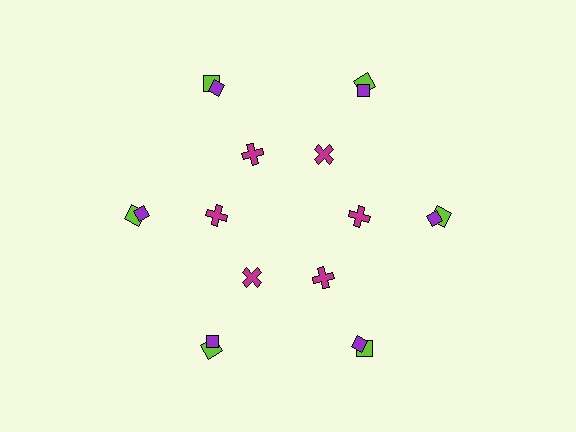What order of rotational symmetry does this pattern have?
This pattern has 6-fold rotational symmetry.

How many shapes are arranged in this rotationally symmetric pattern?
There are 18 shapes, arranged in 6 groups of 3.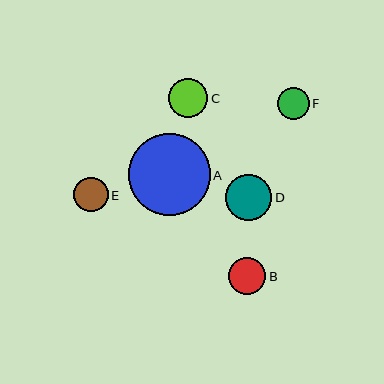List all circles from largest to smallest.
From largest to smallest: A, D, C, B, E, F.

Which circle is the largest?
Circle A is the largest with a size of approximately 82 pixels.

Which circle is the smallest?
Circle F is the smallest with a size of approximately 32 pixels.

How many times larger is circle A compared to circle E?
Circle A is approximately 2.4 times the size of circle E.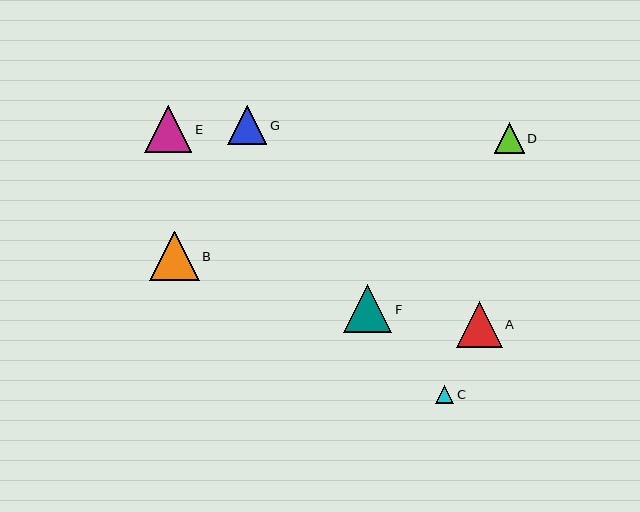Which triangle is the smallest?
Triangle C is the smallest with a size of approximately 18 pixels.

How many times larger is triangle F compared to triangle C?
Triangle F is approximately 2.7 times the size of triangle C.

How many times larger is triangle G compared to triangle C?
Triangle G is approximately 2.2 times the size of triangle C.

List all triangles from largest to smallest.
From largest to smallest: B, F, E, A, G, D, C.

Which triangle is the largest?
Triangle B is the largest with a size of approximately 50 pixels.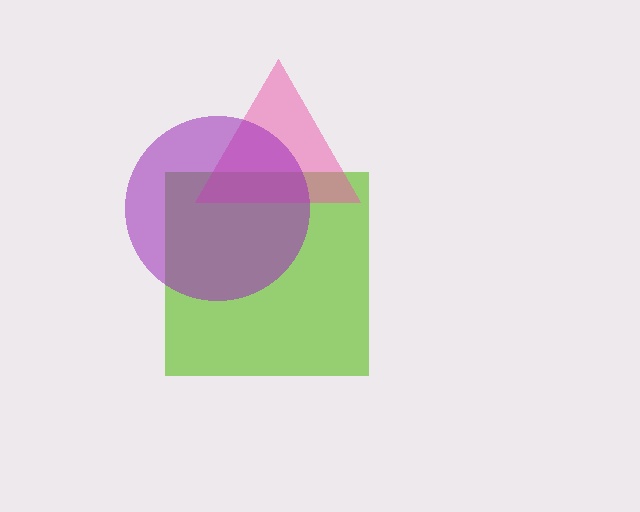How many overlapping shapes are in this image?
There are 3 overlapping shapes in the image.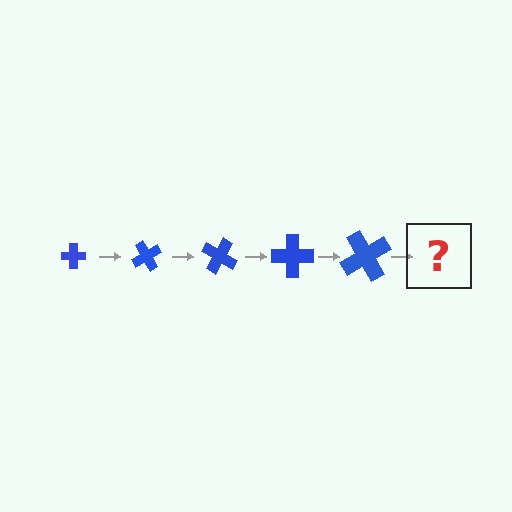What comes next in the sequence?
The next element should be a cross, larger than the previous one and rotated 300 degrees from the start.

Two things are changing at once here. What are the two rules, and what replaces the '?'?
The two rules are that the cross grows larger each step and it rotates 60 degrees each step. The '?' should be a cross, larger than the previous one and rotated 300 degrees from the start.